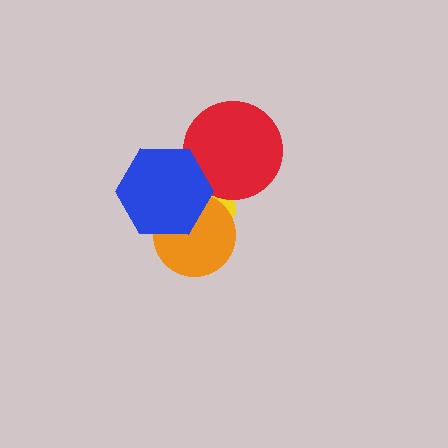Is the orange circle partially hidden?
Yes, it is partially covered by another shape.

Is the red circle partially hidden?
Yes, it is partially covered by another shape.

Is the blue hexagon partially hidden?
No, no other shape covers it.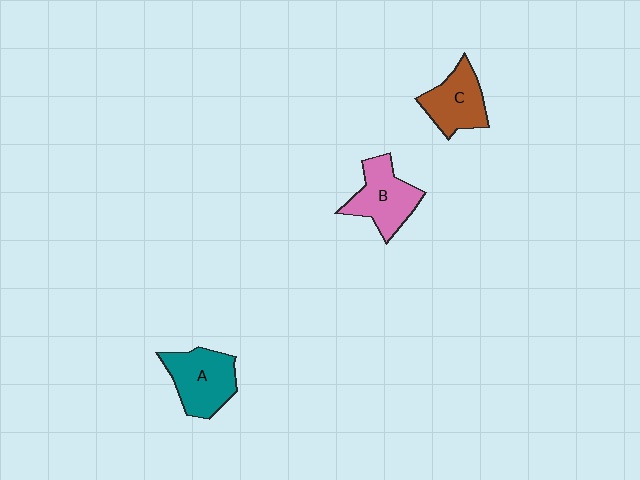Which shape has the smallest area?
Shape C (brown).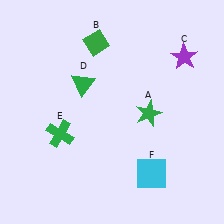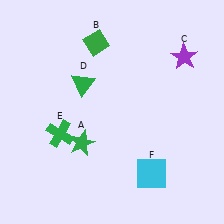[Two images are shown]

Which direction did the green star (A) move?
The green star (A) moved left.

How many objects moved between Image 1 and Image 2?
1 object moved between the two images.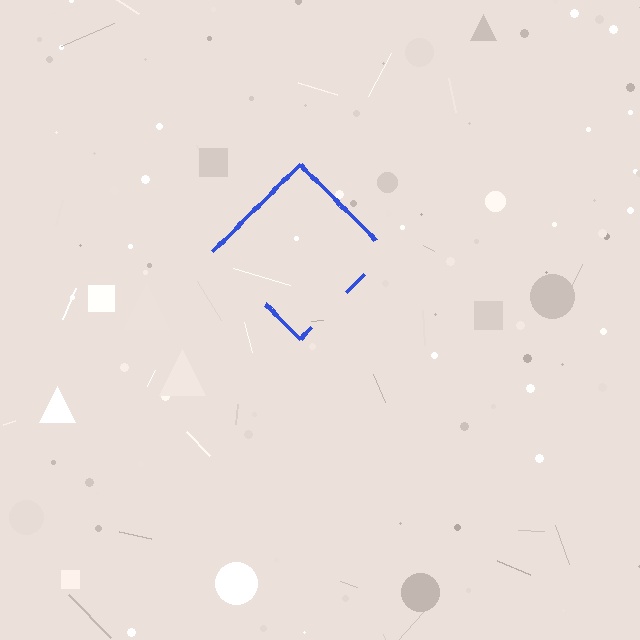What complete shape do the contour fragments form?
The contour fragments form a diamond.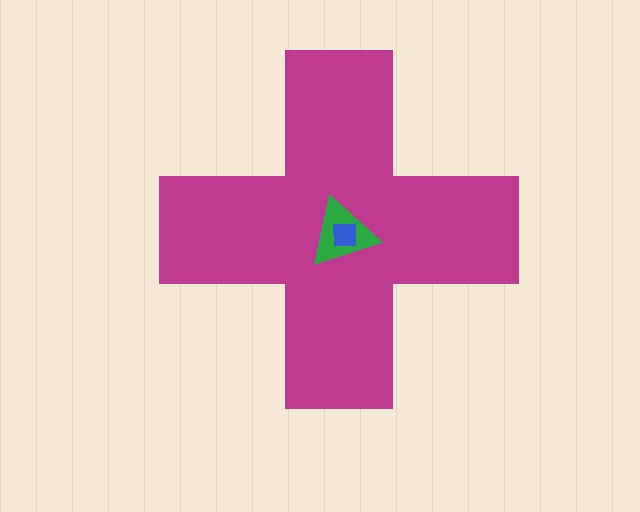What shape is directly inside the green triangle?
The blue square.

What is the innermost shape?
The blue square.